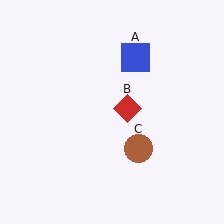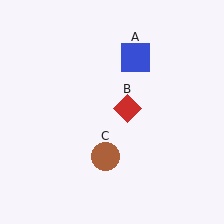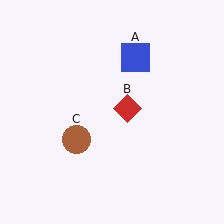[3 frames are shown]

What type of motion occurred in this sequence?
The brown circle (object C) rotated clockwise around the center of the scene.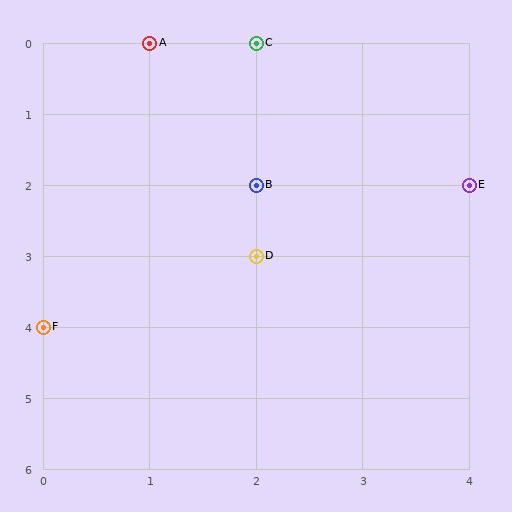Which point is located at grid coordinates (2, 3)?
Point D is at (2, 3).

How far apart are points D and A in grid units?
Points D and A are 1 column and 3 rows apart (about 3.2 grid units diagonally).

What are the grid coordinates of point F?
Point F is at grid coordinates (0, 4).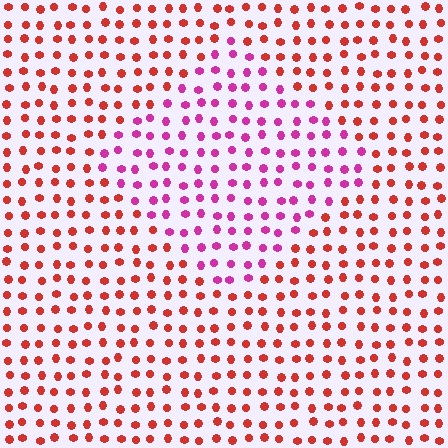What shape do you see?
I see a diamond.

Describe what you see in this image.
The image is filled with small red elements in a uniform arrangement. A diamond-shaped region is visible where the elements are tinted to a slightly different hue, forming a subtle color boundary.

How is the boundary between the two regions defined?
The boundary is defined purely by a slight shift in hue (about 46 degrees). Spacing, size, and orientation are identical on both sides.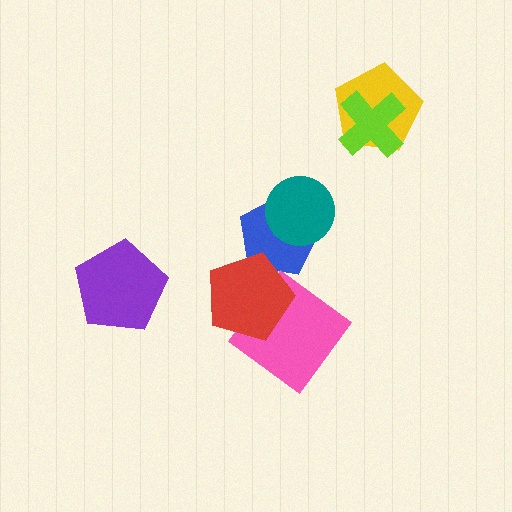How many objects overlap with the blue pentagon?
2 objects overlap with the blue pentagon.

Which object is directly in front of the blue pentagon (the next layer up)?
The teal circle is directly in front of the blue pentagon.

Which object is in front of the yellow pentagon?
The lime cross is in front of the yellow pentagon.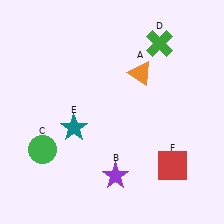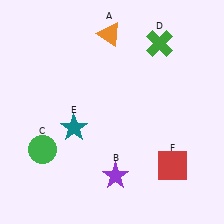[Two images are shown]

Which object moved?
The orange triangle (A) moved up.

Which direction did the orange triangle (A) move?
The orange triangle (A) moved up.